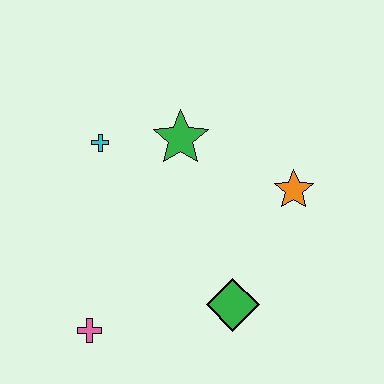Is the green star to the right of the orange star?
No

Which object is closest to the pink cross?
The green diamond is closest to the pink cross.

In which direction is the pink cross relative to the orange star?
The pink cross is to the left of the orange star.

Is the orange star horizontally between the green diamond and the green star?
No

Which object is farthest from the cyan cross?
The green diamond is farthest from the cyan cross.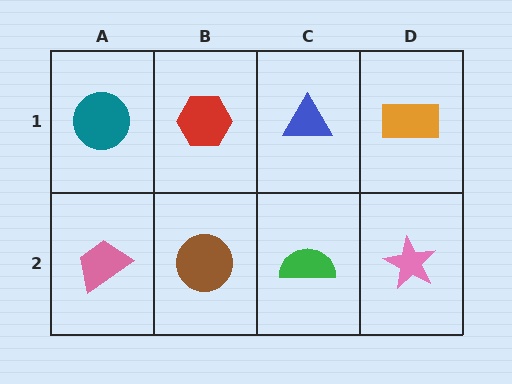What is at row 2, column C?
A green semicircle.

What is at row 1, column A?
A teal circle.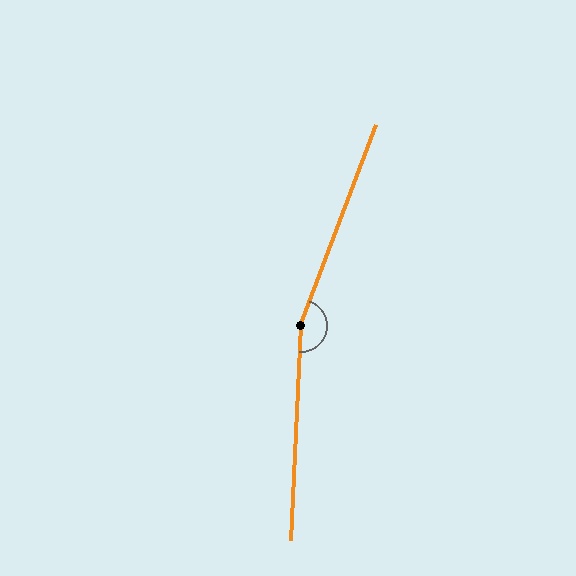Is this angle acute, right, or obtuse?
It is obtuse.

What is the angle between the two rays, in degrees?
Approximately 162 degrees.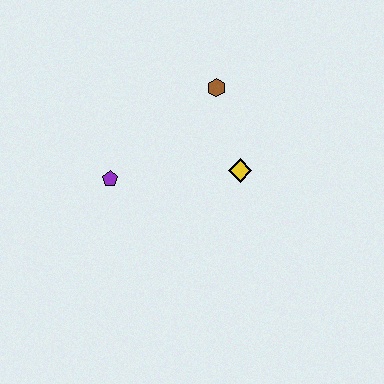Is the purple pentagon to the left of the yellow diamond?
Yes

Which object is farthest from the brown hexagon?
The purple pentagon is farthest from the brown hexagon.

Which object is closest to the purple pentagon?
The yellow diamond is closest to the purple pentagon.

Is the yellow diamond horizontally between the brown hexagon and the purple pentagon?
No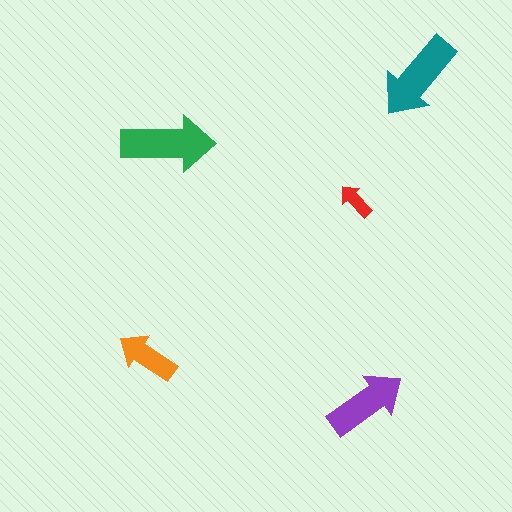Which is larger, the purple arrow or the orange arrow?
The purple one.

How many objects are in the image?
There are 5 objects in the image.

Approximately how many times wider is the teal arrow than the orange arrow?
About 1.5 times wider.